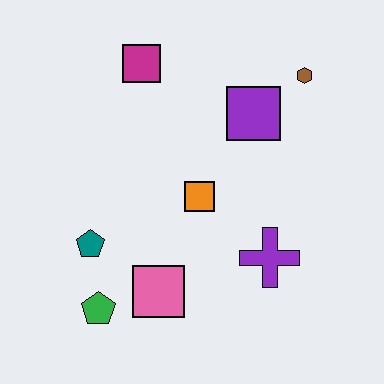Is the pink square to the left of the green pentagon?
No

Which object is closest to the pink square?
The green pentagon is closest to the pink square.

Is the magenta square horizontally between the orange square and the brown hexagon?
No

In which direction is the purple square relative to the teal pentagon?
The purple square is to the right of the teal pentagon.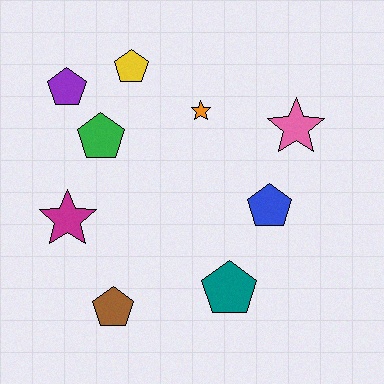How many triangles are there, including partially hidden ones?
There are no triangles.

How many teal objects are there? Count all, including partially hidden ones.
There is 1 teal object.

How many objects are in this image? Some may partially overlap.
There are 9 objects.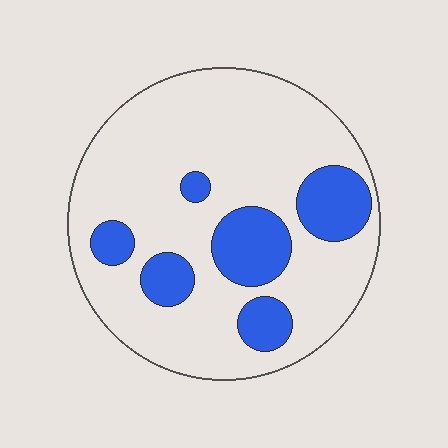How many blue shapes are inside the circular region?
6.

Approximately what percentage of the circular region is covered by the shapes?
Approximately 20%.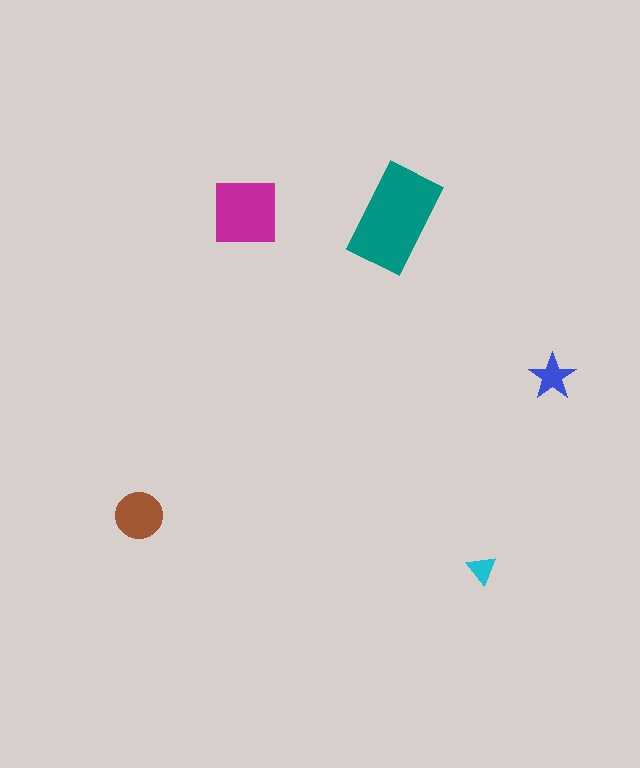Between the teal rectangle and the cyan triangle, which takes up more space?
The teal rectangle.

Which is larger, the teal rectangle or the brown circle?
The teal rectangle.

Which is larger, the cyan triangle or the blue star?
The blue star.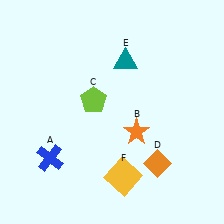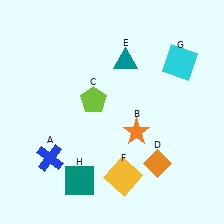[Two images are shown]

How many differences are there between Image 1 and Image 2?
There are 2 differences between the two images.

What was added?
A cyan square (G), a teal square (H) were added in Image 2.